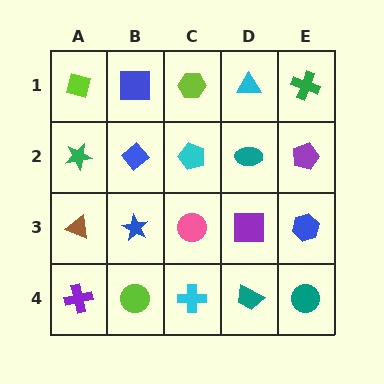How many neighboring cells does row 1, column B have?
3.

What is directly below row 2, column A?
A brown triangle.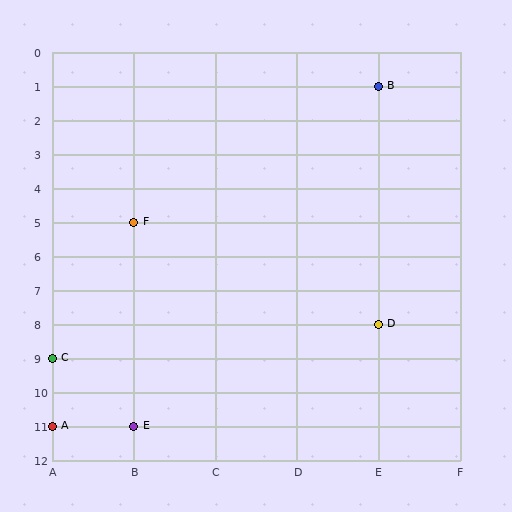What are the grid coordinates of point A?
Point A is at grid coordinates (A, 11).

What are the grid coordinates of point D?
Point D is at grid coordinates (E, 8).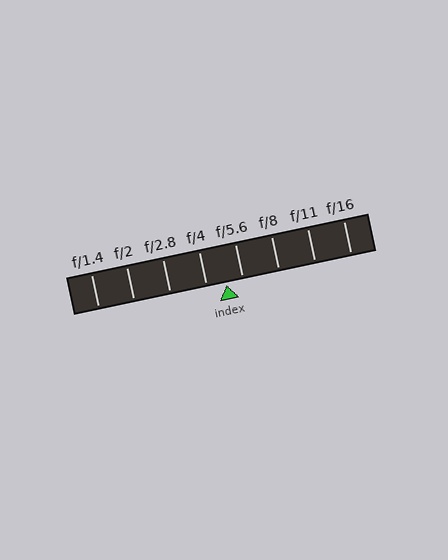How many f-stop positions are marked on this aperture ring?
There are 8 f-stop positions marked.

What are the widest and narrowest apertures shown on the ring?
The widest aperture shown is f/1.4 and the narrowest is f/16.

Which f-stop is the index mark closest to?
The index mark is closest to f/5.6.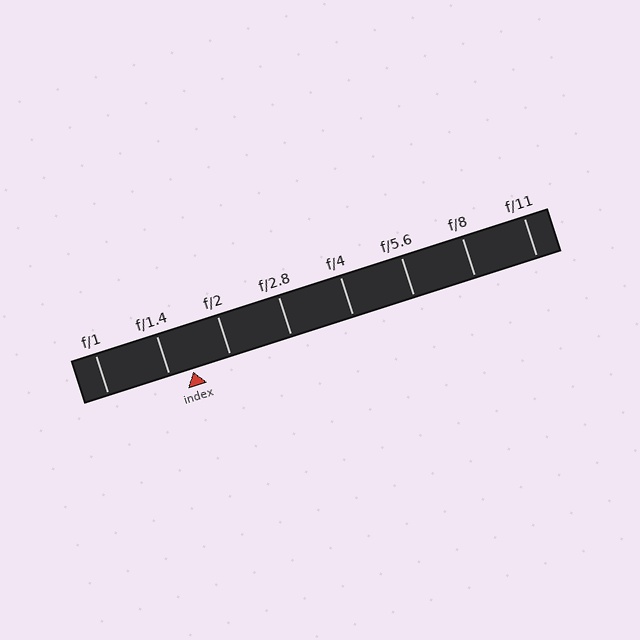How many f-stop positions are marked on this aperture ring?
There are 8 f-stop positions marked.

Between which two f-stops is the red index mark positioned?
The index mark is between f/1.4 and f/2.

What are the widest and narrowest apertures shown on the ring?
The widest aperture shown is f/1 and the narrowest is f/11.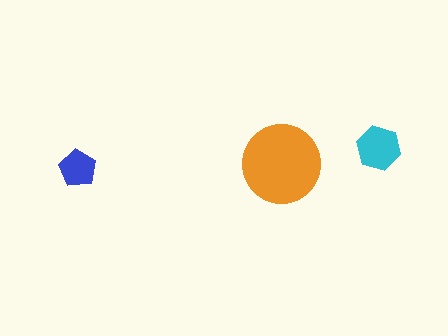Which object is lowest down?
The blue pentagon is bottommost.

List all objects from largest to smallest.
The orange circle, the cyan hexagon, the blue pentagon.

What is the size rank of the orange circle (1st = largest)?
1st.